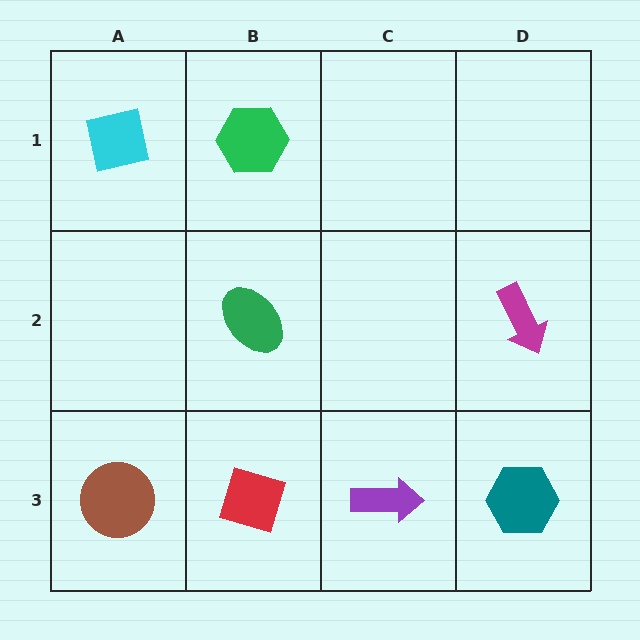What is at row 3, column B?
A red diamond.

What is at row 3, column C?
A purple arrow.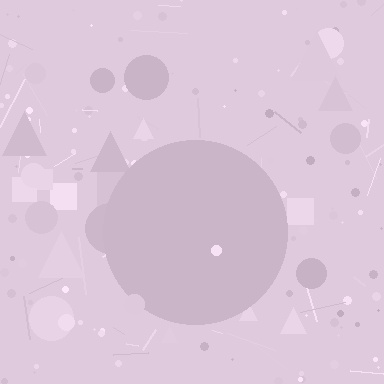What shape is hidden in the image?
A circle is hidden in the image.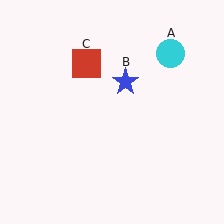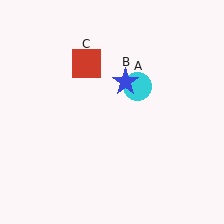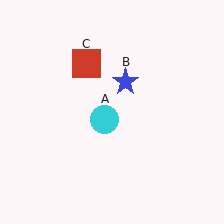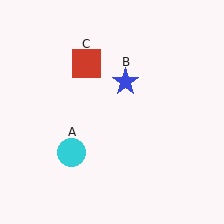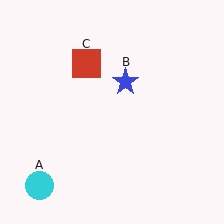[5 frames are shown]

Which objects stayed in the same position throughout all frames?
Blue star (object B) and red square (object C) remained stationary.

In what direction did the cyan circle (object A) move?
The cyan circle (object A) moved down and to the left.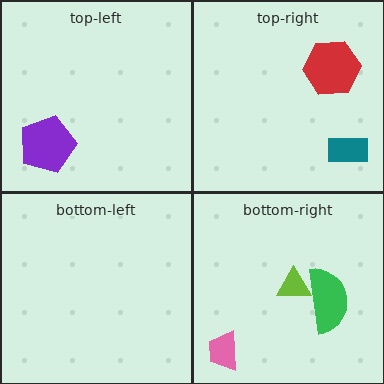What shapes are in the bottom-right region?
The pink trapezoid, the green semicircle, the lime triangle.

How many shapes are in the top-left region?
1.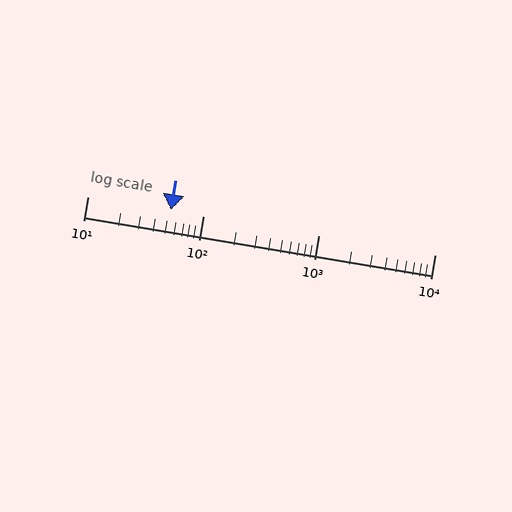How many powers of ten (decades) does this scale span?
The scale spans 3 decades, from 10 to 10000.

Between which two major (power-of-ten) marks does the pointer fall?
The pointer is between 10 and 100.